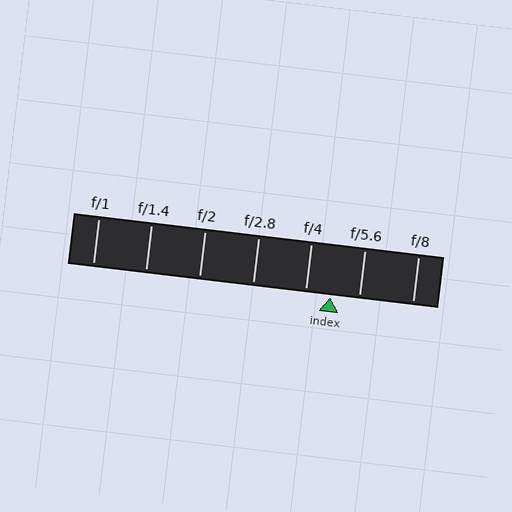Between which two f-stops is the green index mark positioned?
The index mark is between f/4 and f/5.6.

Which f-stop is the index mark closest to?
The index mark is closest to f/4.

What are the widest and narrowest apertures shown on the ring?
The widest aperture shown is f/1 and the narrowest is f/8.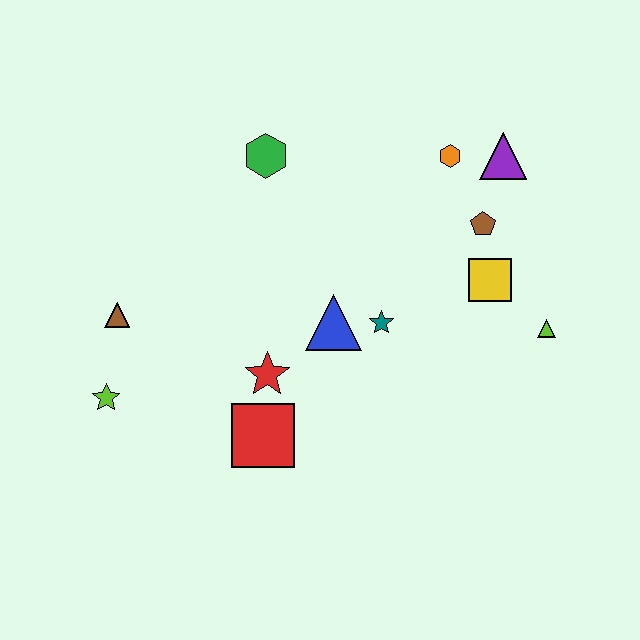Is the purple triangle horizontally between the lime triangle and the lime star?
Yes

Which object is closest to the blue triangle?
The teal star is closest to the blue triangle.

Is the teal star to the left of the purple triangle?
Yes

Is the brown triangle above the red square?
Yes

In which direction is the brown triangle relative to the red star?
The brown triangle is to the left of the red star.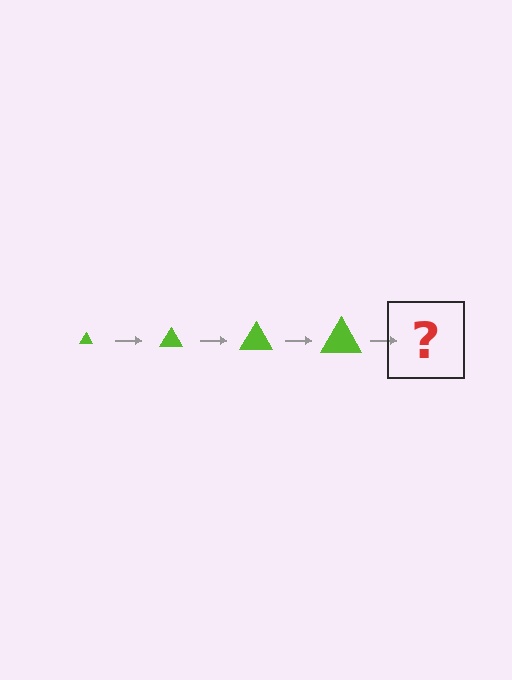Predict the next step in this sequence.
The next step is a lime triangle, larger than the previous one.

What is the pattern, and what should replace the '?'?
The pattern is that the triangle gets progressively larger each step. The '?' should be a lime triangle, larger than the previous one.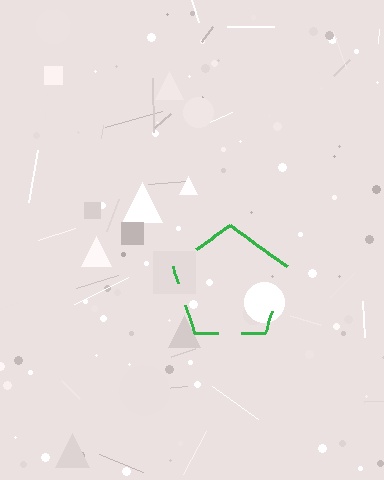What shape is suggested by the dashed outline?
The dashed outline suggests a pentagon.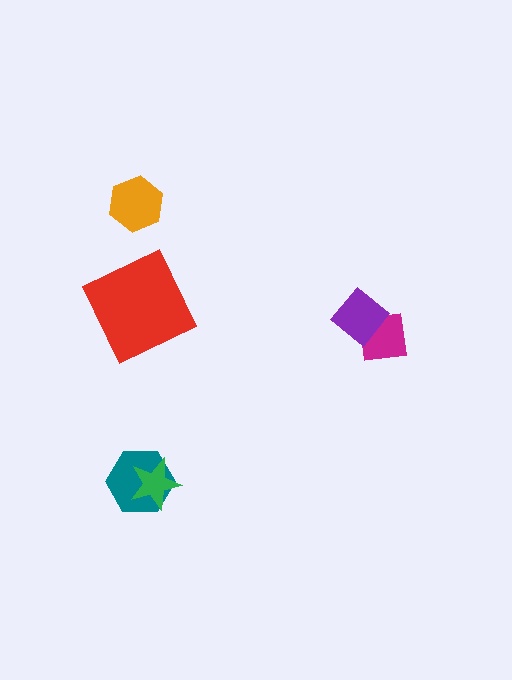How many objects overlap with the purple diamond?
1 object overlaps with the purple diamond.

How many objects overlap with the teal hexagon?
1 object overlaps with the teal hexagon.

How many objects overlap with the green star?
1 object overlaps with the green star.